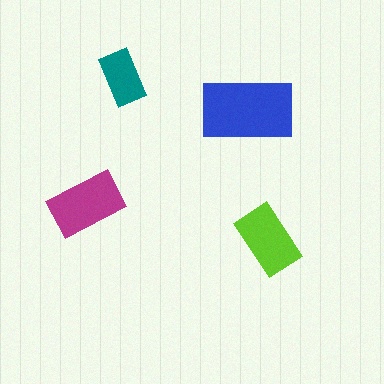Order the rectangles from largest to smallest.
the blue one, the magenta one, the lime one, the teal one.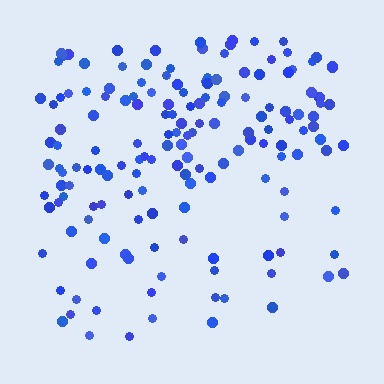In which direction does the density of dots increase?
From bottom to top, with the top side densest.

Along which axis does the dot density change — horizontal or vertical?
Vertical.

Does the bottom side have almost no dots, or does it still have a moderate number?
Still a moderate number, just noticeably fewer than the top.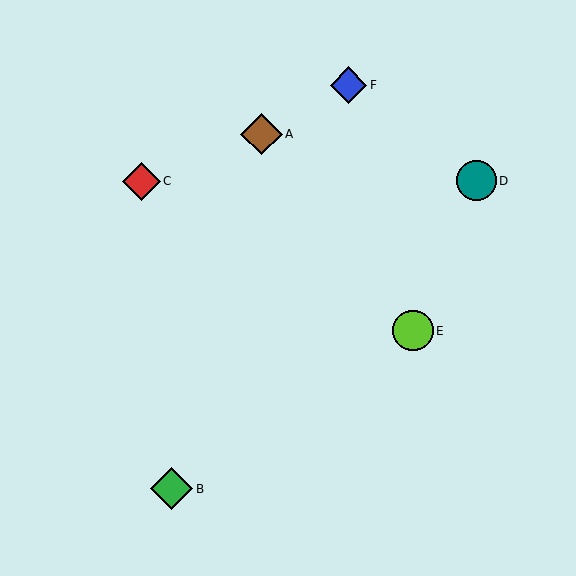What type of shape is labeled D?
Shape D is a teal circle.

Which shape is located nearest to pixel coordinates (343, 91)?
The blue diamond (labeled F) at (349, 85) is nearest to that location.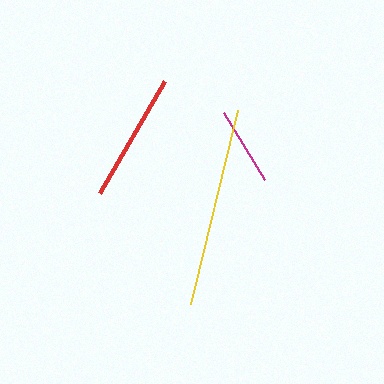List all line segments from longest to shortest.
From longest to shortest: yellow, red, magenta.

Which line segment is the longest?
The yellow line is the longest at approximately 199 pixels.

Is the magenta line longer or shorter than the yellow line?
The yellow line is longer than the magenta line.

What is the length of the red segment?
The red segment is approximately 130 pixels long.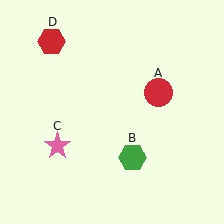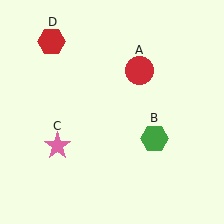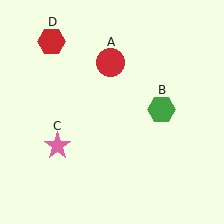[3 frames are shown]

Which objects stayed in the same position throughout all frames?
Pink star (object C) and red hexagon (object D) remained stationary.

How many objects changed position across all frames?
2 objects changed position: red circle (object A), green hexagon (object B).